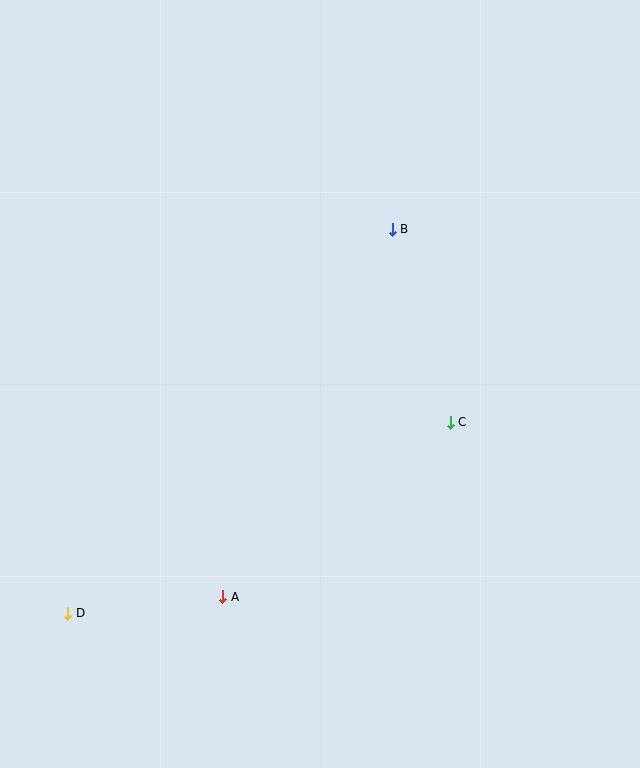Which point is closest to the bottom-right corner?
Point C is closest to the bottom-right corner.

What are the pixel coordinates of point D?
Point D is at (68, 613).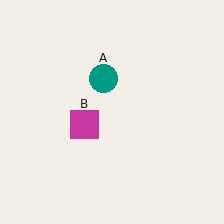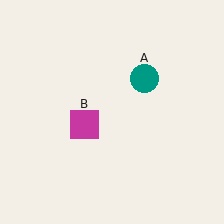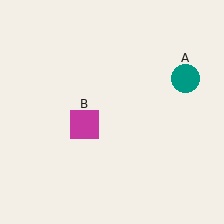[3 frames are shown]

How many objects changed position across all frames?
1 object changed position: teal circle (object A).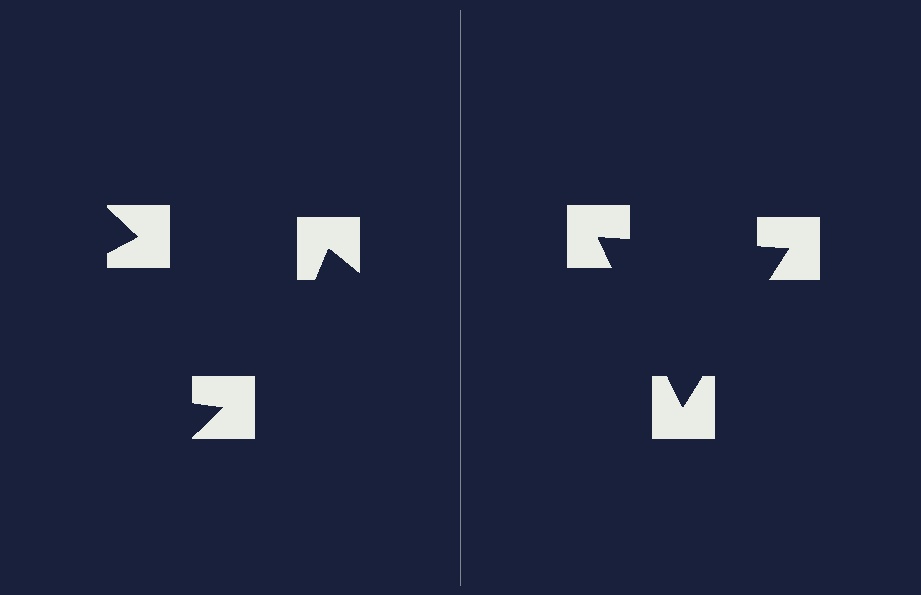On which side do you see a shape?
An illusory triangle appears on the right side. On the left side the wedge cuts are rotated, so no coherent shape forms.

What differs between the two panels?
The notched squares are positioned identically on both sides; only the wedge orientations differ. On the right they align to a triangle; on the left they are misaligned.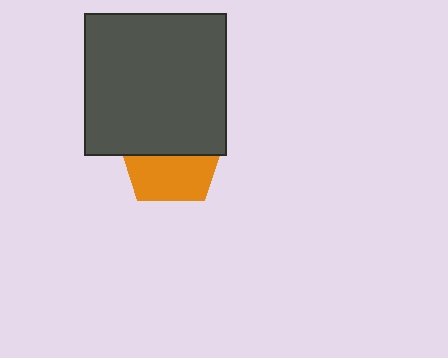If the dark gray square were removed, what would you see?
You would see the complete orange pentagon.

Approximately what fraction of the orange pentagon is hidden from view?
Roughly 52% of the orange pentagon is hidden behind the dark gray square.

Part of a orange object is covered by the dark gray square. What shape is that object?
It is a pentagon.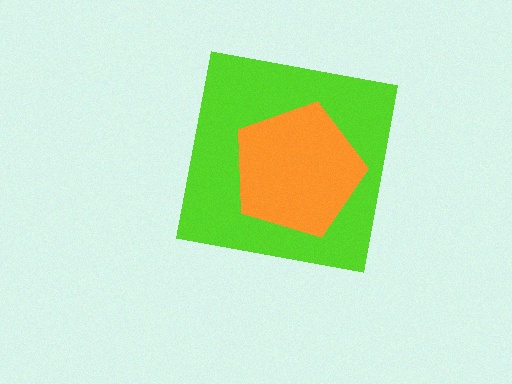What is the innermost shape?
The orange pentagon.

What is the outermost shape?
The lime square.